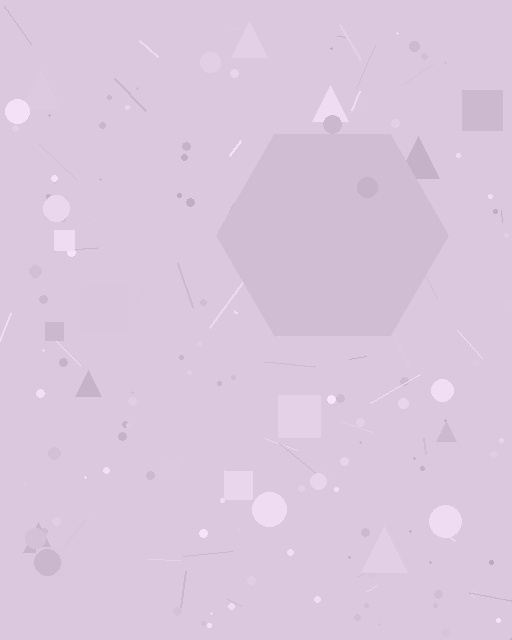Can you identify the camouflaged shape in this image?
The camouflaged shape is a hexagon.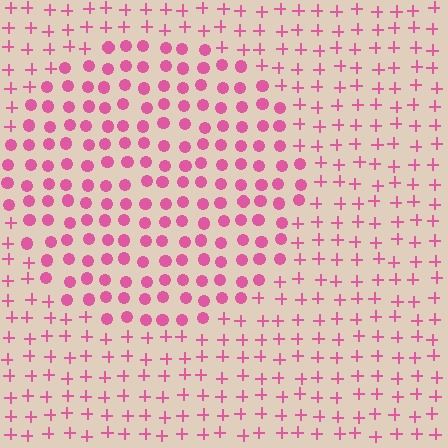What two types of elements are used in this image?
The image uses circles inside the circle region and plus signs outside it.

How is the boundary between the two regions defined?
The boundary is defined by a change in element shape: circles inside vs. plus signs outside. All elements share the same color and spacing.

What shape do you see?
I see a circle.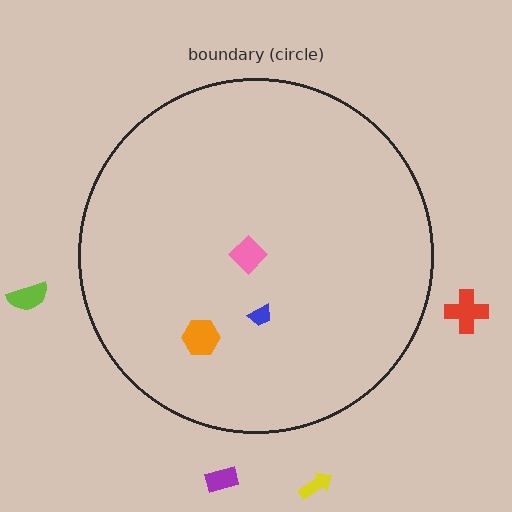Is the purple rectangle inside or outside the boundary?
Outside.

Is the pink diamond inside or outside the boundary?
Inside.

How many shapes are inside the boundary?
3 inside, 4 outside.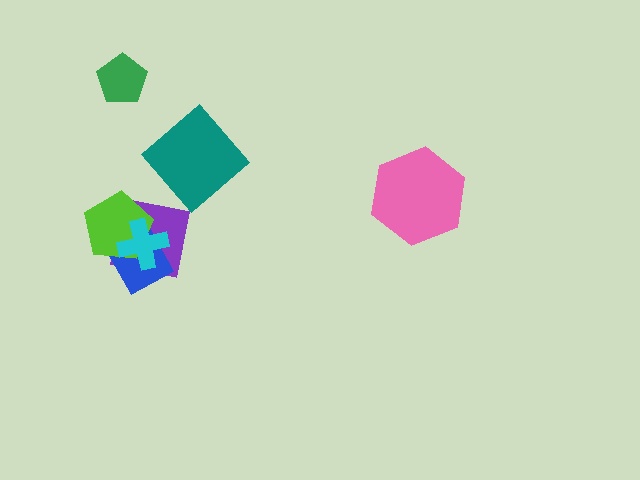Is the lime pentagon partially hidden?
Yes, it is partially covered by another shape.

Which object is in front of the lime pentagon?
The cyan cross is in front of the lime pentagon.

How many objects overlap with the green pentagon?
0 objects overlap with the green pentagon.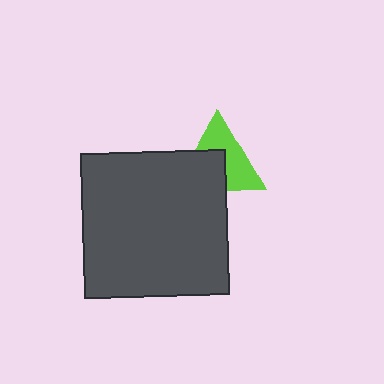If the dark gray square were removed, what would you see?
You would see the complete lime triangle.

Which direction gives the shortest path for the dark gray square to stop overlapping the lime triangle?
Moving toward the lower-left gives the shortest separation.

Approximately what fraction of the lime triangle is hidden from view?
Roughly 47% of the lime triangle is hidden behind the dark gray square.